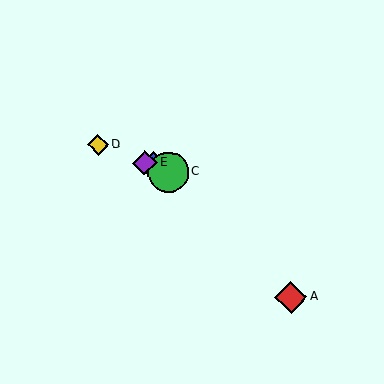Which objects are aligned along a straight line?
Objects B, C, D, E are aligned along a straight line.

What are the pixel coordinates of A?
Object A is at (291, 297).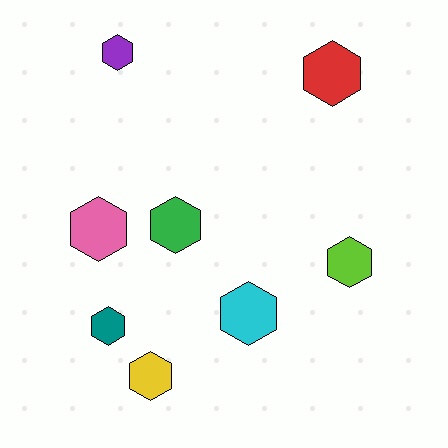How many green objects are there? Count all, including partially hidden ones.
There is 1 green object.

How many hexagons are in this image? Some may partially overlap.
There are 8 hexagons.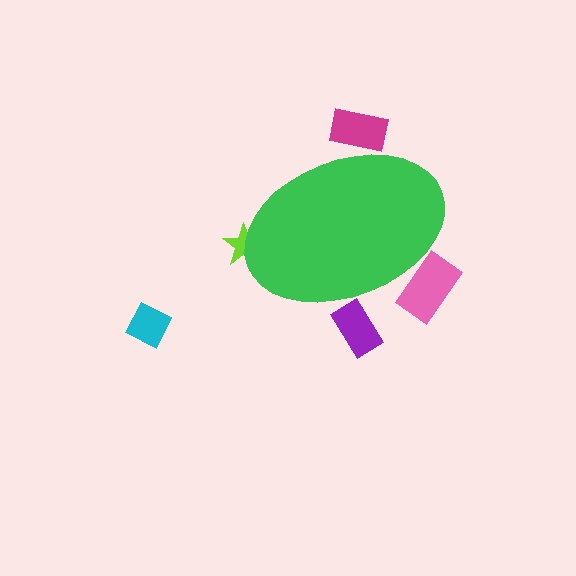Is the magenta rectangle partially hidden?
Yes, the magenta rectangle is partially hidden behind the green ellipse.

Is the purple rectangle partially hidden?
Yes, the purple rectangle is partially hidden behind the green ellipse.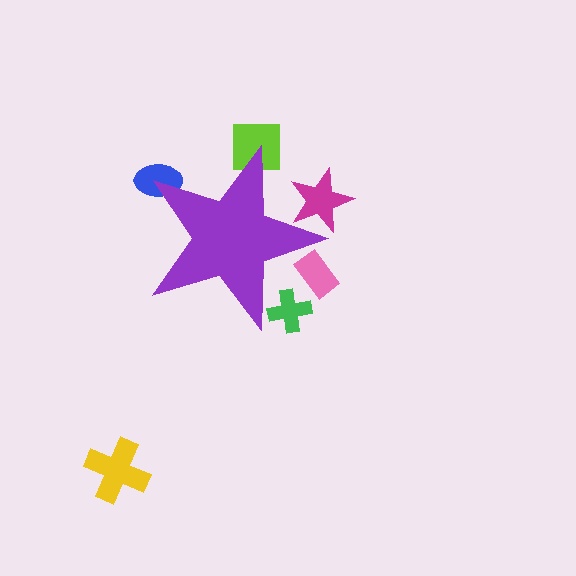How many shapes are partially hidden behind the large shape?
5 shapes are partially hidden.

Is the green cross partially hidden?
Yes, the green cross is partially hidden behind the purple star.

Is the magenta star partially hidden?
Yes, the magenta star is partially hidden behind the purple star.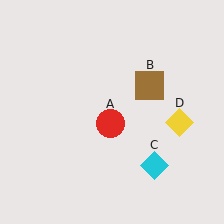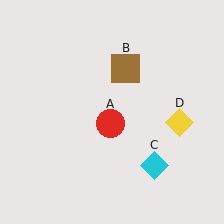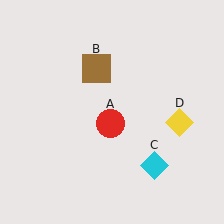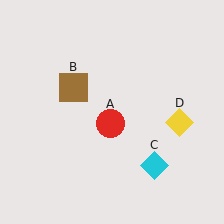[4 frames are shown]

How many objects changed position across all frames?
1 object changed position: brown square (object B).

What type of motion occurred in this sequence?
The brown square (object B) rotated counterclockwise around the center of the scene.